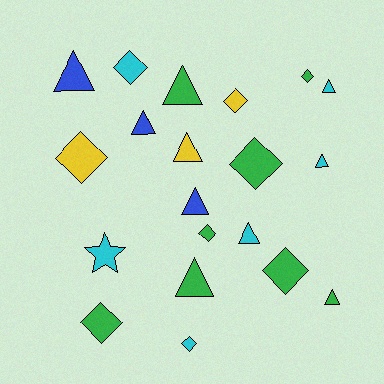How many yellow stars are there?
There are no yellow stars.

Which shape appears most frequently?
Triangle, with 10 objects.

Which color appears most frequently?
Green, with 8 objects.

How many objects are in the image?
There are 20 objects.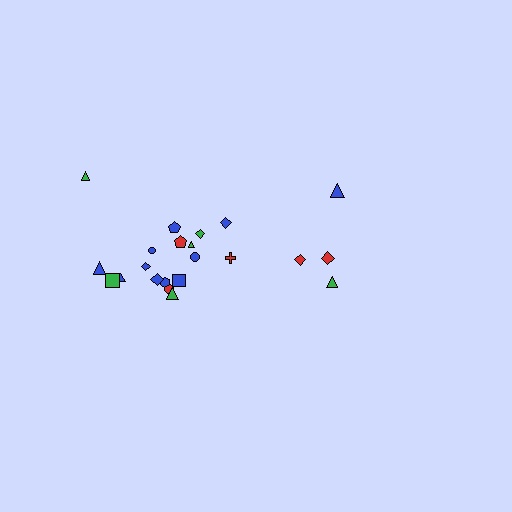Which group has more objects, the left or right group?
The left group.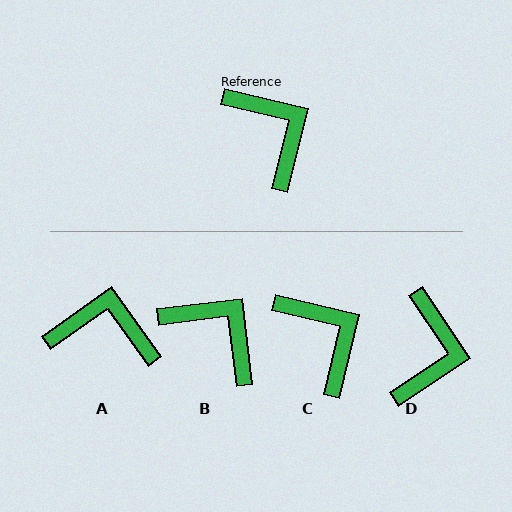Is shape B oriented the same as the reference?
No, it is off by about 20 degrees.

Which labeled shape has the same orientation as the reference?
C.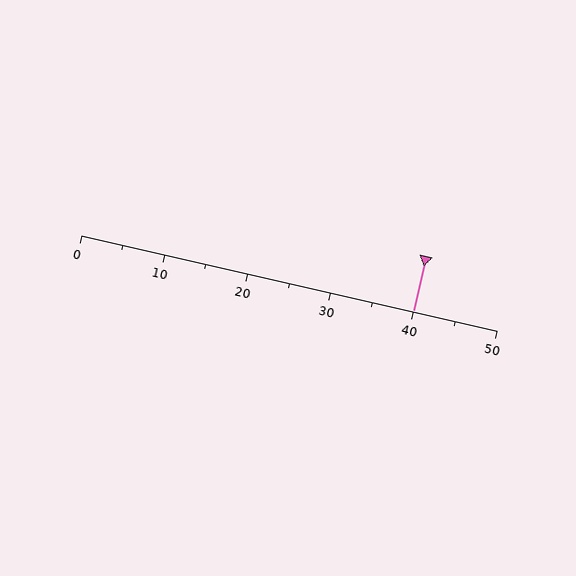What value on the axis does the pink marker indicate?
The marker indicates approximately 40.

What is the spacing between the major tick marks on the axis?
The major ticks are spaced 10 apart.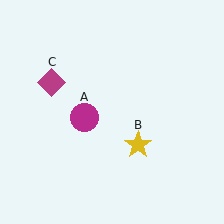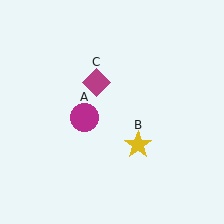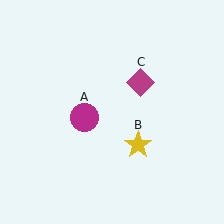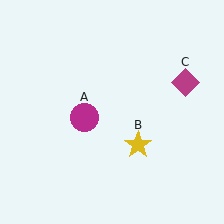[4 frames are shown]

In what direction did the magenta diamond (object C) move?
The magenta diamond (object C) moved right.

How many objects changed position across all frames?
1 object changed position: magenta diamond (object C).